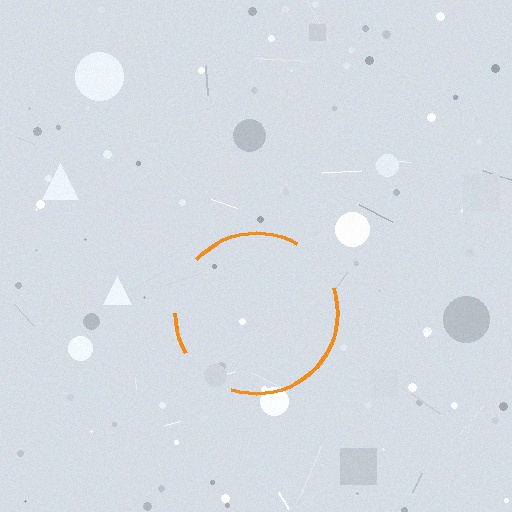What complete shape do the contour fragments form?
The contour fragments form a circle.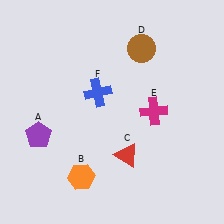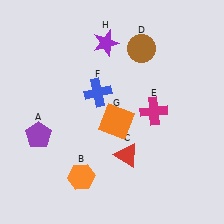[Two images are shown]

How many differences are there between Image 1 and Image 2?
There are 2 differences between the two images.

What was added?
An orange square (G), a purple star (H) were added in Image 2.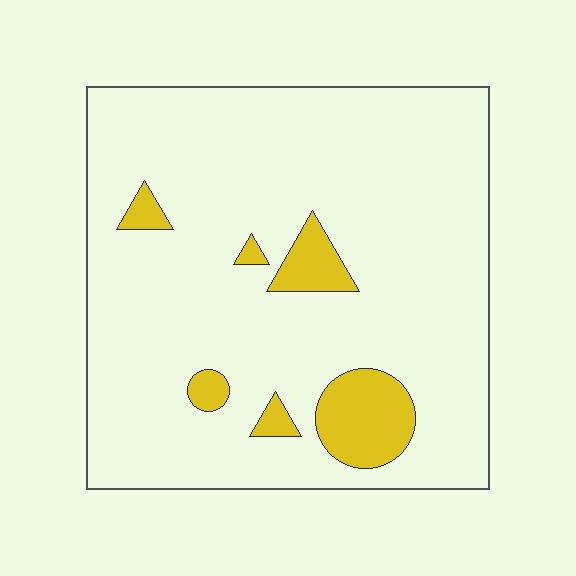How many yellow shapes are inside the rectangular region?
6.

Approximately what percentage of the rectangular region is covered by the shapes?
Approximately 10%.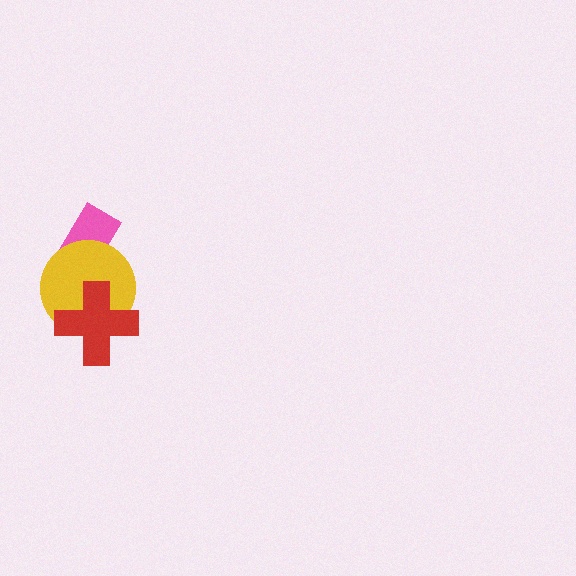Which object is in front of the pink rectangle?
The yellow circle is in front of the pink rectangle.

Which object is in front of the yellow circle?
The red cross is in front of the yellow circle.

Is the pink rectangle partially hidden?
Yes, it is partially covered by another shape.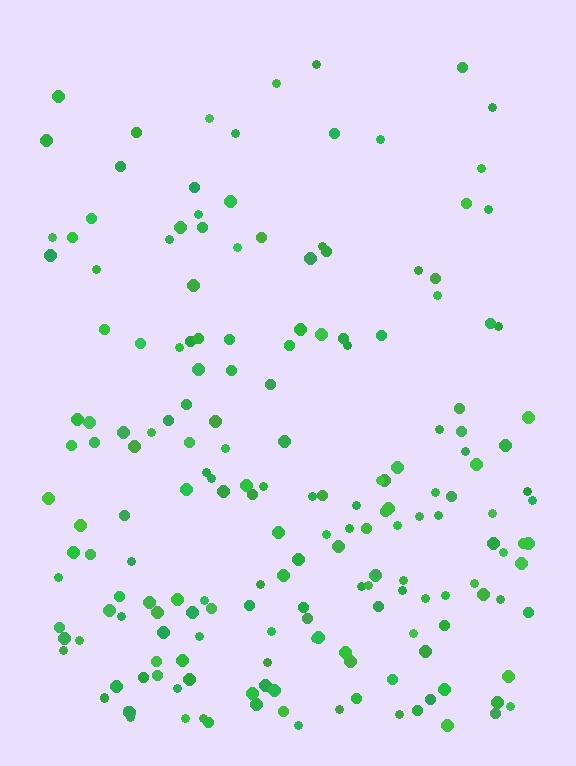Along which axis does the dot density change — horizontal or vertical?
Vertical.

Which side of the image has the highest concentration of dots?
The bottom.